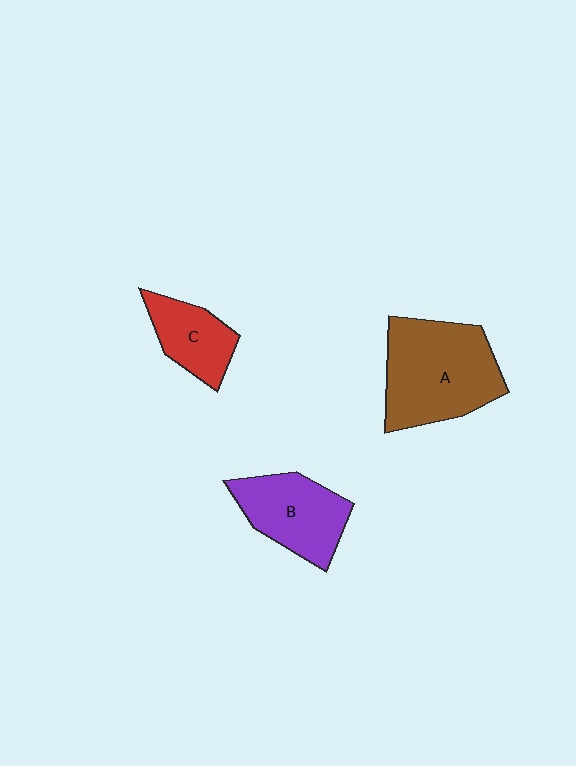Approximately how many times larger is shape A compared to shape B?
Approximately 1.5 times.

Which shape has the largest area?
Shape A (brown).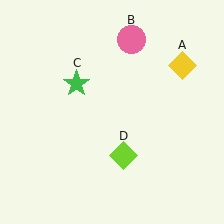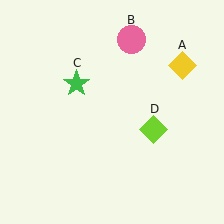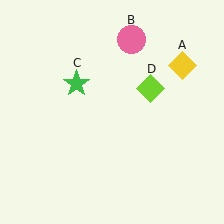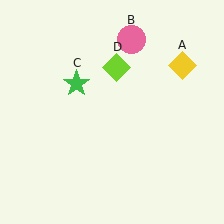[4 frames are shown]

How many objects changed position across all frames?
1 object changed position: lime diamond (object D).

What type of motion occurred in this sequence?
The lime diamond (object D) rotated counterclockwise around the center of the scene.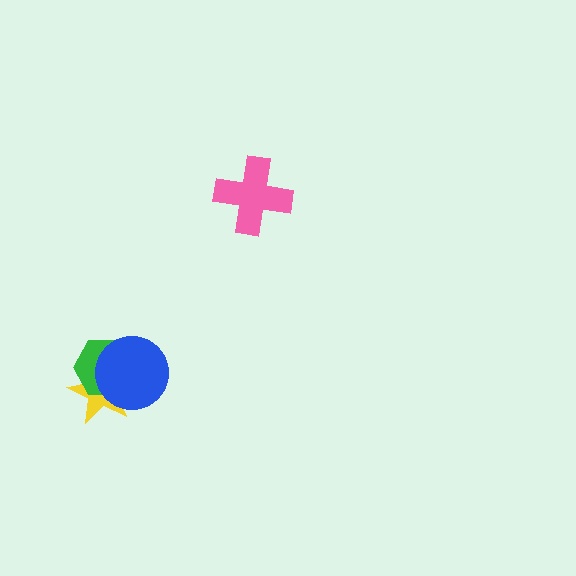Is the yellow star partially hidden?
Yes, it is partially covered by another shape.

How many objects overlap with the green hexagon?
2 objects overlap with the green hexagon.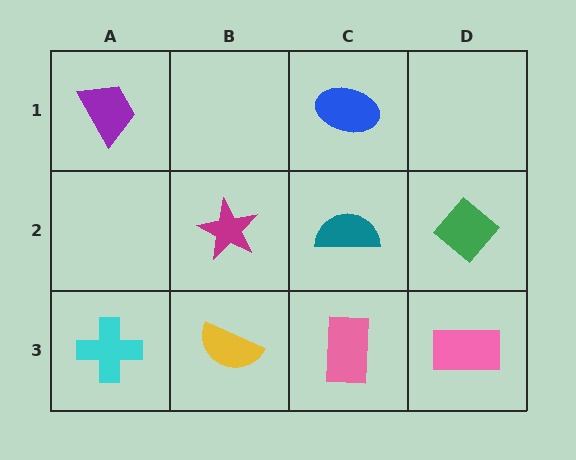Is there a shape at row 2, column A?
No, that cell is empty.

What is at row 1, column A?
A purple trapezoid.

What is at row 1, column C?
A blue ellipse.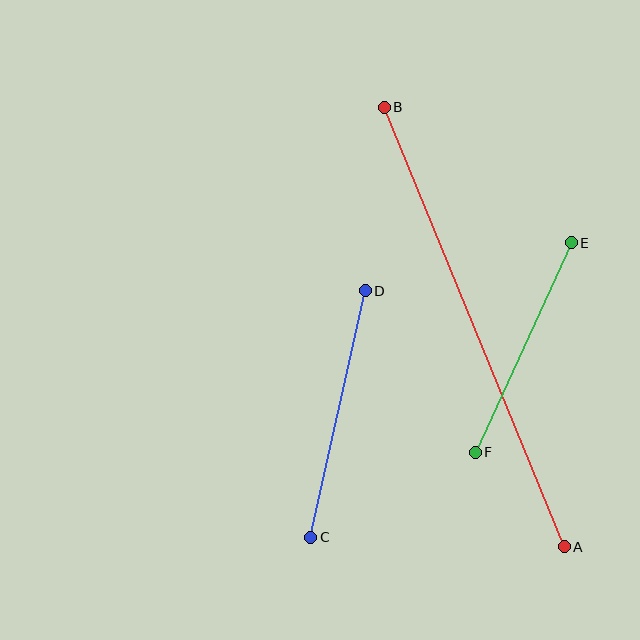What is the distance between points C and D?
The distance is approximately 253 pixels.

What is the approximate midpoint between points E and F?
The midpoint is at approximately (523, 348) pixels.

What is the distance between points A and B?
The distance is approximately 475 pixels.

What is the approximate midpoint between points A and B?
The midpoint is at approximately (474, 327) pixels.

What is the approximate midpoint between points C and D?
The midpoint is at approximately (338, 414) pixels.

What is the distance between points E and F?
The distance is approximately 231 pixels.